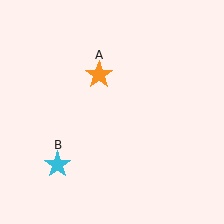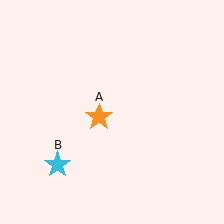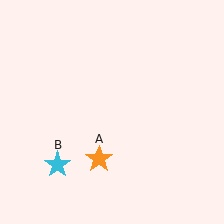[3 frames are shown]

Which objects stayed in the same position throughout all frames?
Cyan star (object B) remained stationary.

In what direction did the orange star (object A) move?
The orange star (object A) moved down.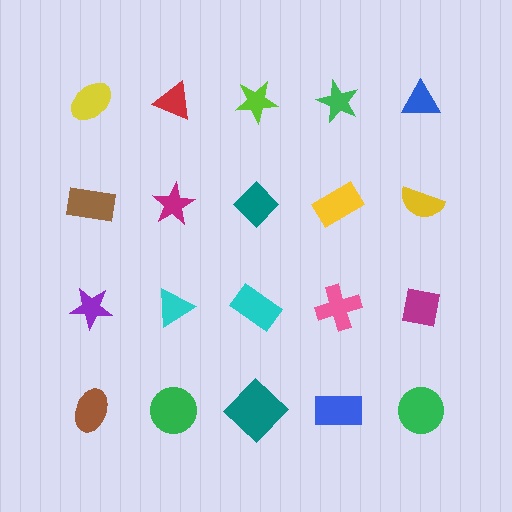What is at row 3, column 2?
A cyan triangle.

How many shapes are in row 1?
5 shapes.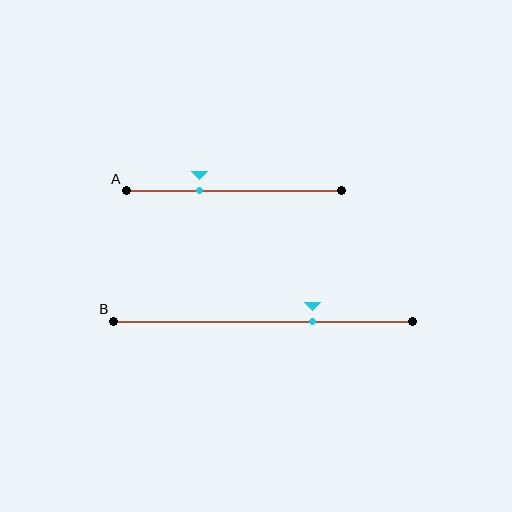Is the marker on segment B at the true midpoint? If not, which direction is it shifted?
No, the marker on segment B is shifted to the right by about 17% of the segment length.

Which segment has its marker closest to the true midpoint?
Segment A has its marker closest to the true midpoint.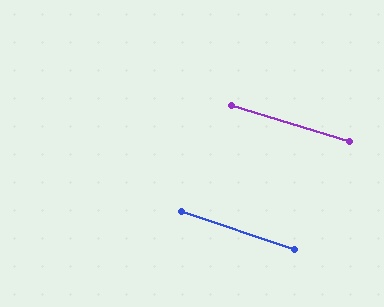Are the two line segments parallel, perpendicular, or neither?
Parallel — their directions differ by only 1.3°.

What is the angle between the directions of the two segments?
Approximately 1 degree.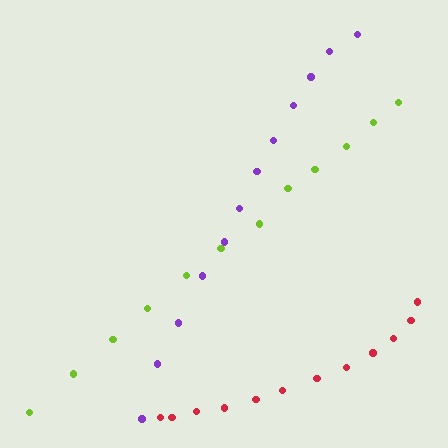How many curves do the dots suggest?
There are 3 distinct paths.